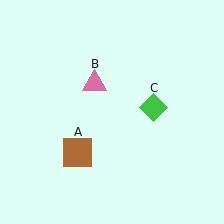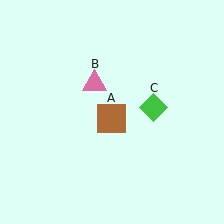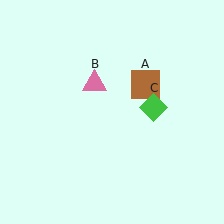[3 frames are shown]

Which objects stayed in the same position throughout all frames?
Pink triangle (object B) and green diamond (object C) remained stationary.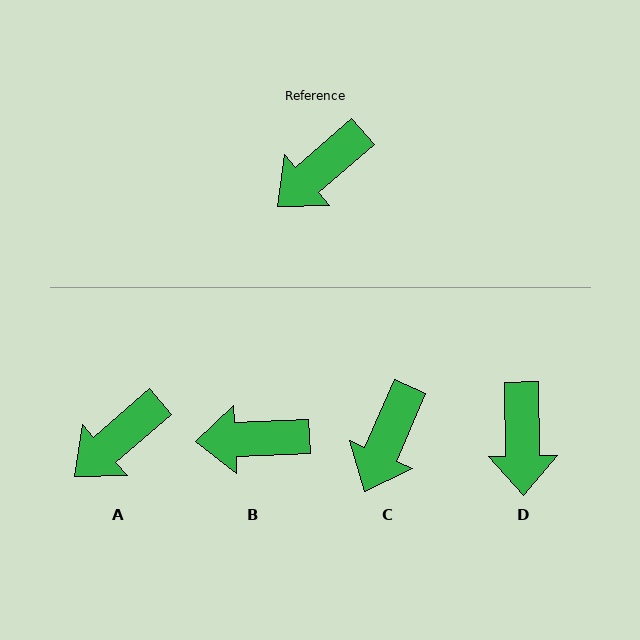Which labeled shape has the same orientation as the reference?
A.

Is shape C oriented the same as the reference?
No, it is off by about 25 degrees.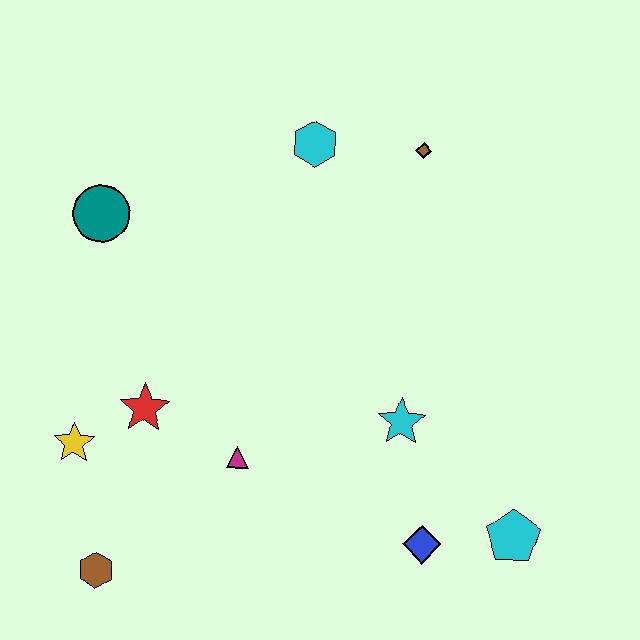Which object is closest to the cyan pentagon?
The blue diamond is closest to the cyan pentagon.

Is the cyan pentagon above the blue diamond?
Yes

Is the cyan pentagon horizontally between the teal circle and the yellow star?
No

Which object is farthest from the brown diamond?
The brown hexagon is farthest from the brown diamond.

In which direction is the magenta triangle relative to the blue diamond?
The magenta triangle is to the left of the blue diamond.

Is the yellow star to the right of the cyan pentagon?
No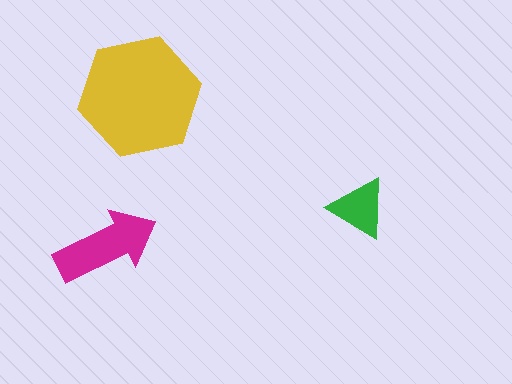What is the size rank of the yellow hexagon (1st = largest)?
1st.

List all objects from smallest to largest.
The green triangle, the magenta arrow, the yellow hexagon.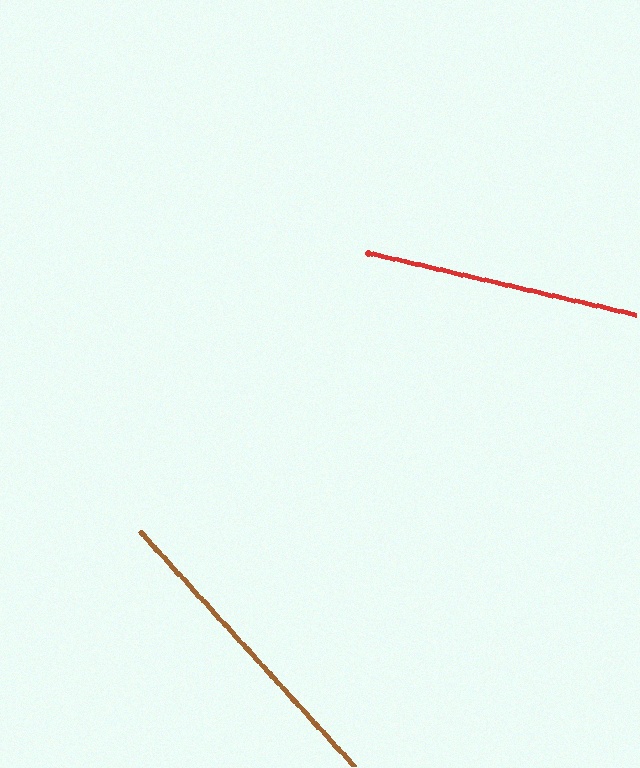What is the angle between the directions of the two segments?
Approximately 34 degrees.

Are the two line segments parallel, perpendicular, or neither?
Neither parallel nor perpendicular — they differ by about 34°.